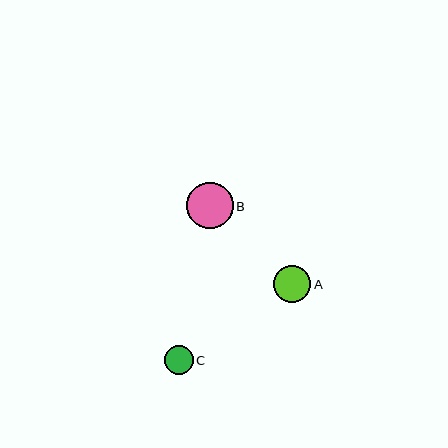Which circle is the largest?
Circle B is the largest with a size of approximately 47 pixels.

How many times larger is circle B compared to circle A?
Circle B is approximately 1.2 times the size of circle A.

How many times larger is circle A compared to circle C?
Circle A is approximately 1.3 times the size of circle C.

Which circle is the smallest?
Circle C is the smallest with a size of approximately 29 pixels.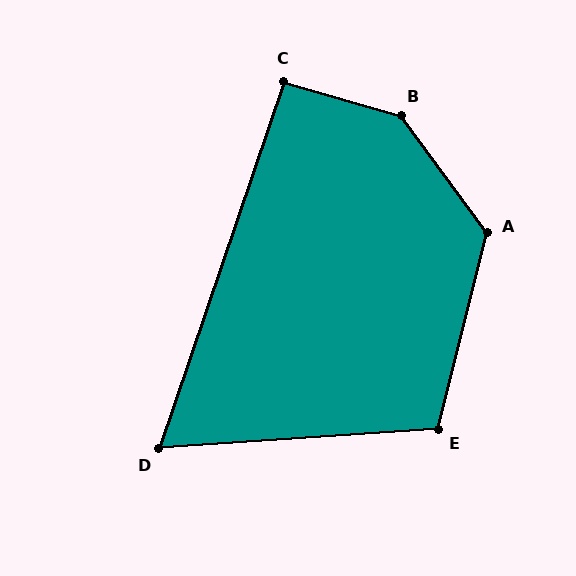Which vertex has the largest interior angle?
B, at approximately 142 degrees.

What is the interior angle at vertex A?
Approximately 130 degrees (obtuse).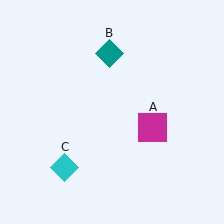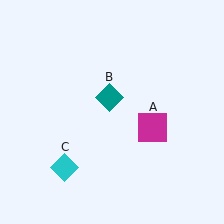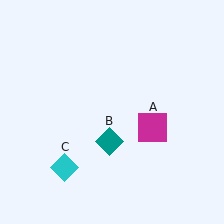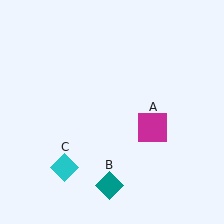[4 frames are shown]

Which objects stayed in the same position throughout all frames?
Magenta square (object A) and cyan diamond (object C) remained stationary.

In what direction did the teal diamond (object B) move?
The teal diamond (object B) moved down.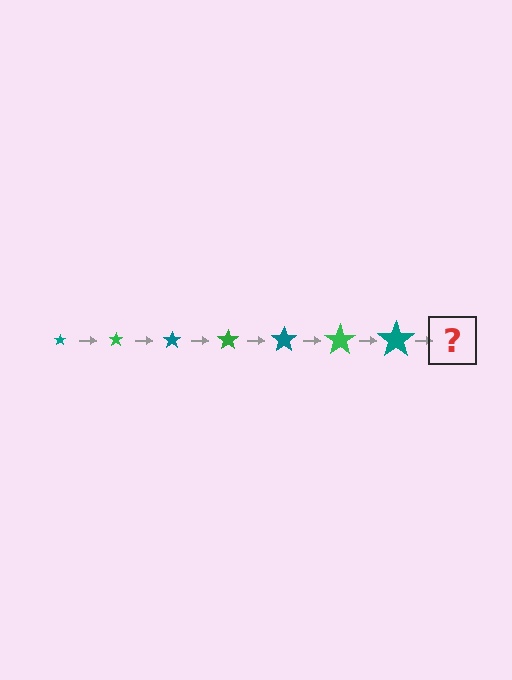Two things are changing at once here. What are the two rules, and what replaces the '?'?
The two rules are that the star grows larger each step and the color cycles through teal and green. The '?' should be a green star, larger than the previous one.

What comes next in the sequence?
The next element should be a green star, larger than the previous one.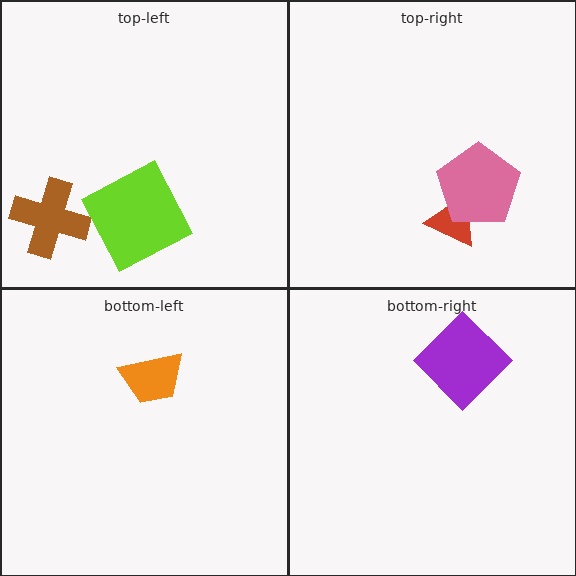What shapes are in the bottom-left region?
The orange trapezoid.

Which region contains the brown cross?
The top-left region.